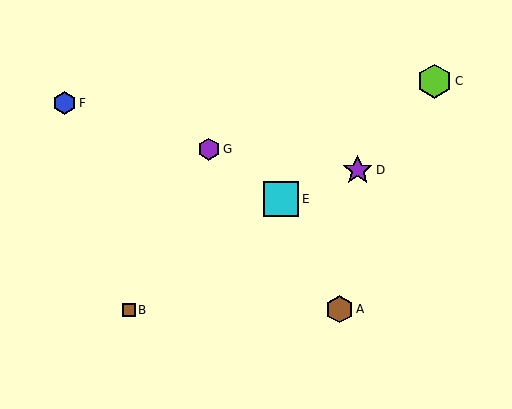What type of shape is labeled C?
Shape C is a lime hexagon.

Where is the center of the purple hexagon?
The center of the purple hexagon is at (209, 149).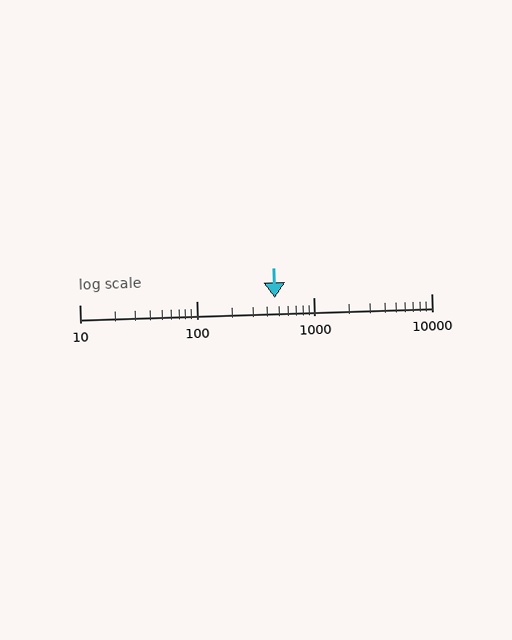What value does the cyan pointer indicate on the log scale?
The pointer indicates approximately 460.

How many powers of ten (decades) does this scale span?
The scale spans 3 decades, from 10 to 10000.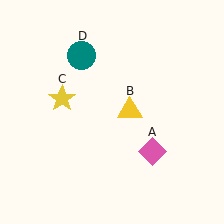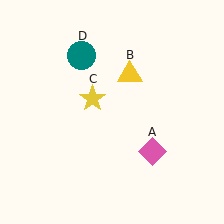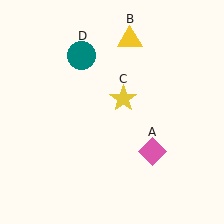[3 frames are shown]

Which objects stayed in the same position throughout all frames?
Pink diamond (object A) and teal circle (object D) remained stationary.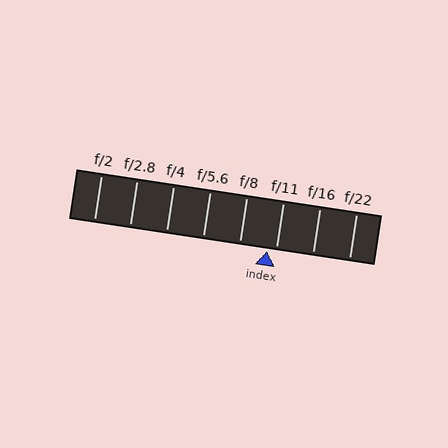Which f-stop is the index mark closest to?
The index mark is closest to f/11.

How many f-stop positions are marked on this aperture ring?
There are 8 f-stop positions marked.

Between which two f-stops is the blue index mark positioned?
The index mark is between f/8 and f/11.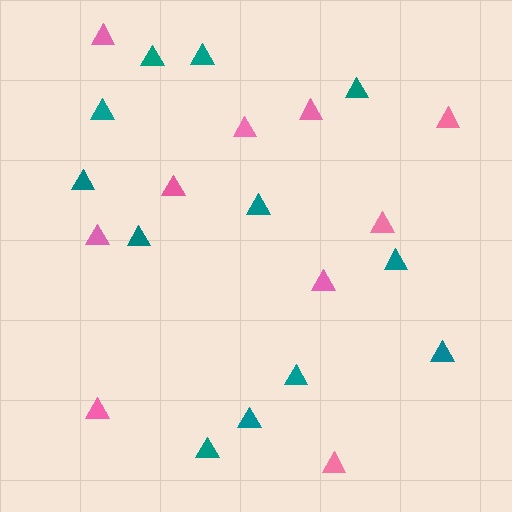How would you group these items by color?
There are 2 groups: one group of teal triangles (12) and one group of pink triangles (10).